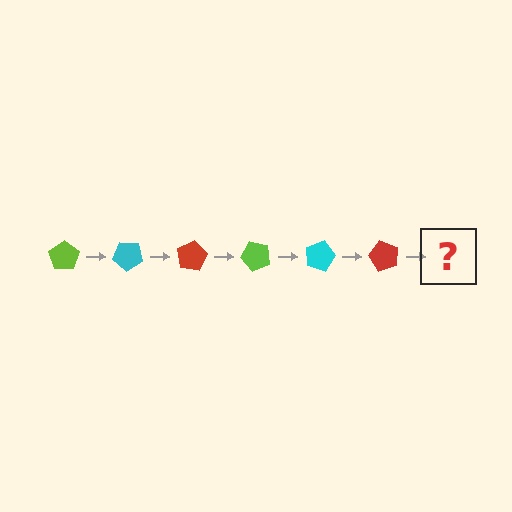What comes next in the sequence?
The next element should be a lime pentagon, rotated 240 degrees from the start.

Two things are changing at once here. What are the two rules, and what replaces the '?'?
The two rules are that it rotates 40 degrees each step and the color cycles through lime, cyan, and red. The '?' should be a lime pentagon, rotated 240 degrees from the start.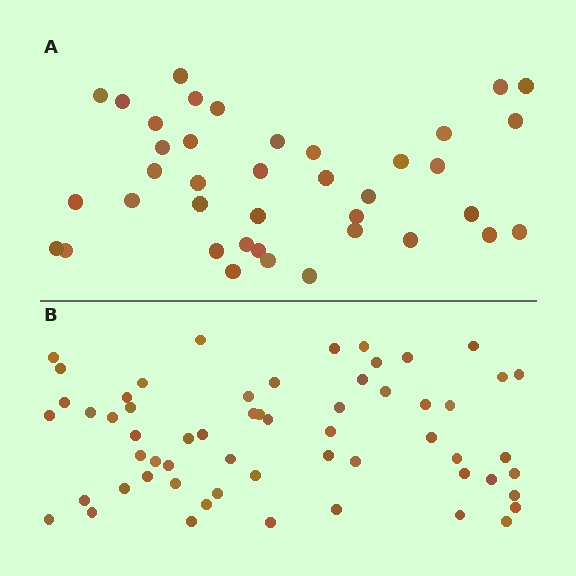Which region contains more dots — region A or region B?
Region B (the bottom region) has more dots.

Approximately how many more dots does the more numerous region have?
Region B has approximately 20 more dots than region A.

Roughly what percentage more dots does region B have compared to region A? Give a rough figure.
About 50% more.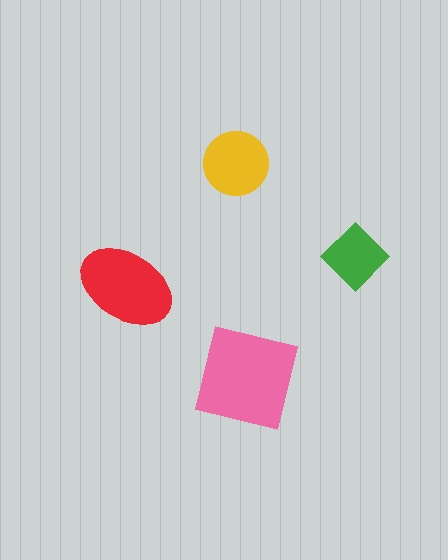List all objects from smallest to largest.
The green diamond, the yellow circle, the red ellipse, the pink square.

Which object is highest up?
The yellow circle is topmost.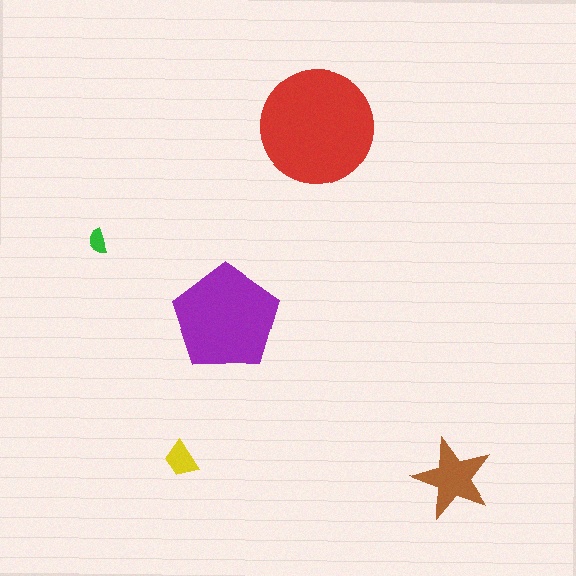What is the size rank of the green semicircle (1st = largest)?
5th.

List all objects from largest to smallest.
The red circle, the purple pentagon, the brown star, the yellow trapezoid, the green semicircle.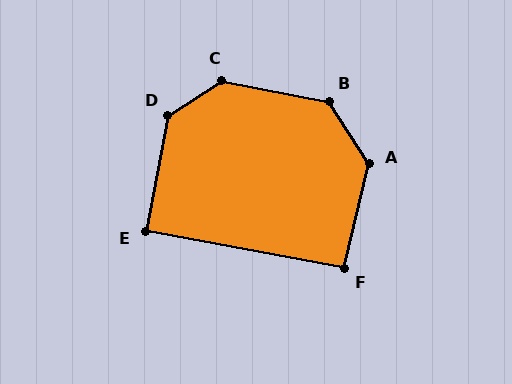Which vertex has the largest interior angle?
C, at approximately 136 degrees.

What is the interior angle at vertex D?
Approximately 134 degrees (obtuse).